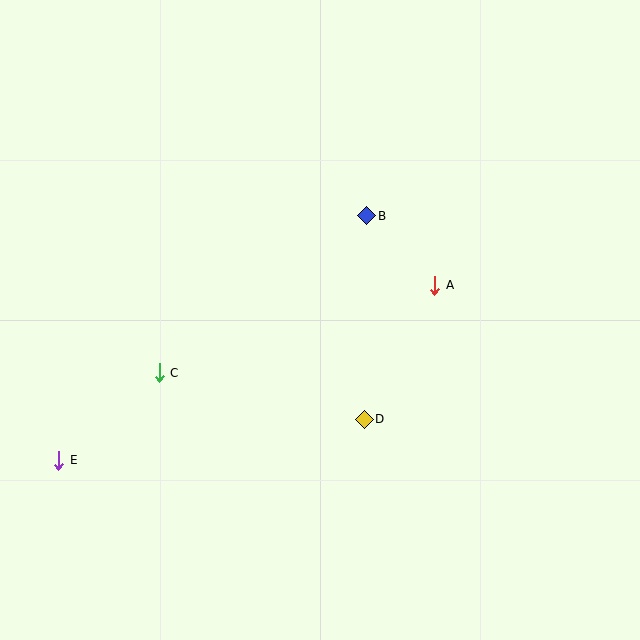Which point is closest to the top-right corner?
Point B is closest to the top-right corner.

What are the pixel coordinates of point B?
Point B is at (367, 216).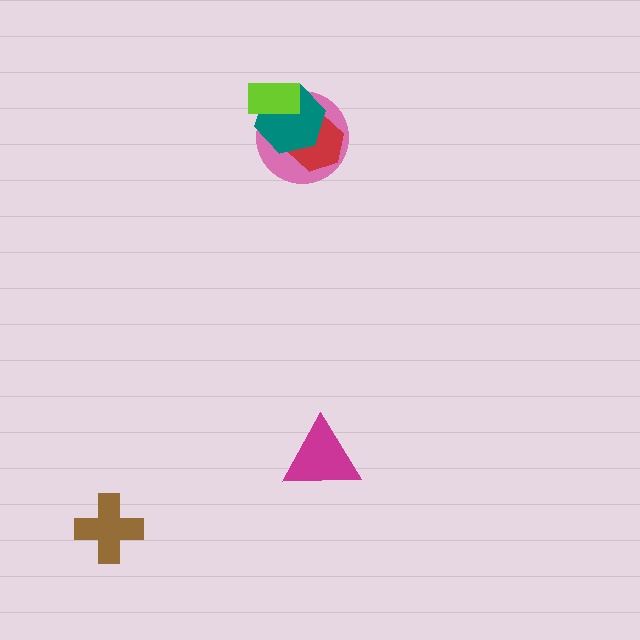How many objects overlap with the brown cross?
0 objects overlap with the brown cross.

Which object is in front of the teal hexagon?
The lime rectangle is in front of the teal hexagon.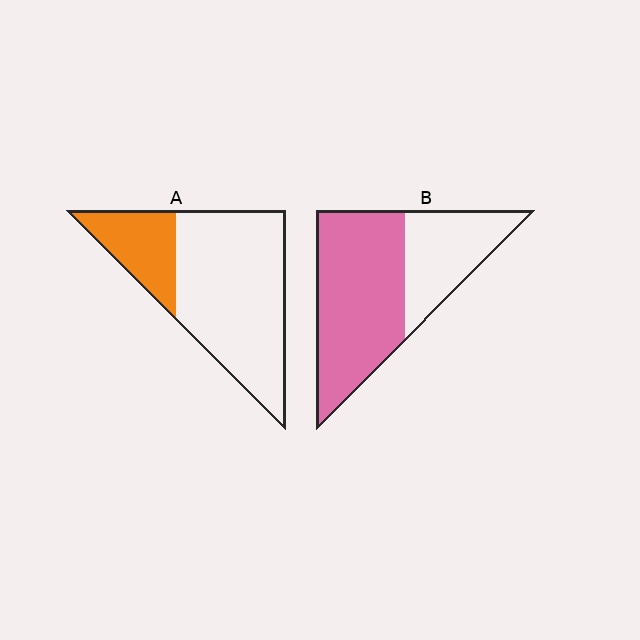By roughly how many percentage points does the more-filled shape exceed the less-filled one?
By roughly 40 percentage points (B over A).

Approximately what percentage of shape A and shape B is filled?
A is approximately 25% and B is approximately 65%.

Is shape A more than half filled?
No.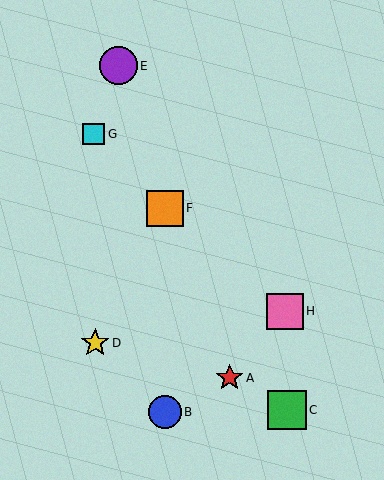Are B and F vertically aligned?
Yes, both are at x≈165.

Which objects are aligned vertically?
Objects B, F are aligned vertically.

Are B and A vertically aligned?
No, B is at x≈165 and A is at x≈230.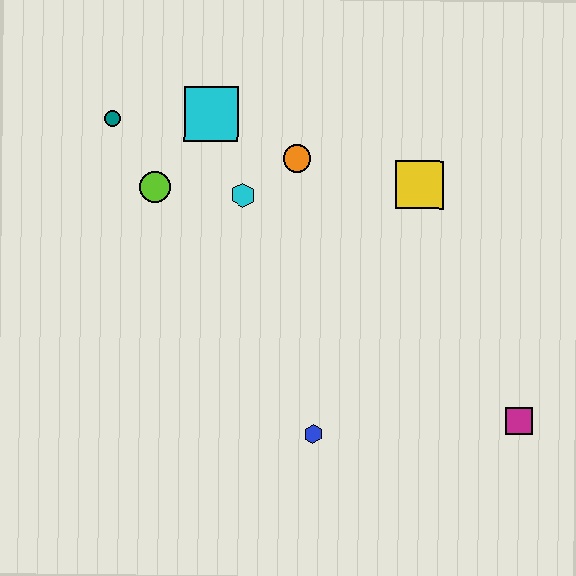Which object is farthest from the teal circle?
The magenta square is farthest from the teal circle.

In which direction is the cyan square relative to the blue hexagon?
The cyan square is above the blue hexagon.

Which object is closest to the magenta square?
The blue hexagon is closest to the magenta square.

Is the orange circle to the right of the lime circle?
Yes